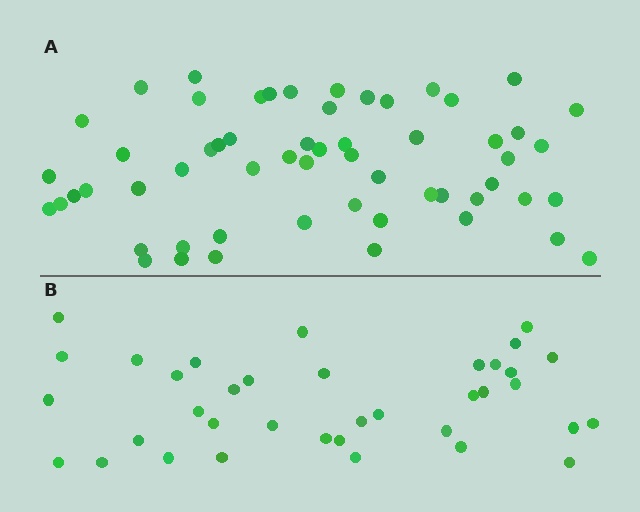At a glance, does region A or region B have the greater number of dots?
Region A (the top region) has more dots.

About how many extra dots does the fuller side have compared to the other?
Region A has approximately 20 more dots than region B.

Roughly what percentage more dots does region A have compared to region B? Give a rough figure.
About 55% more.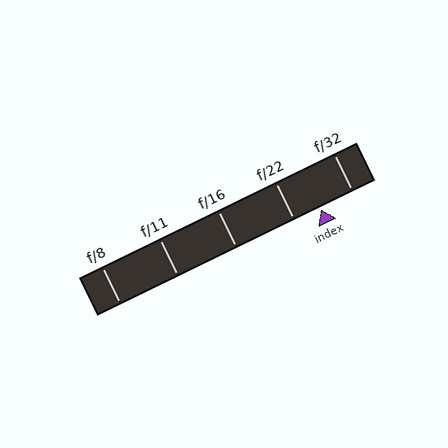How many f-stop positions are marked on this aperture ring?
There are 5 f-stop positions marked.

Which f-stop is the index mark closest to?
The index mark is closest to f/22.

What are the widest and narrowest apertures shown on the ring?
The widest aperture shown is f/8 and the narrowest is f/32.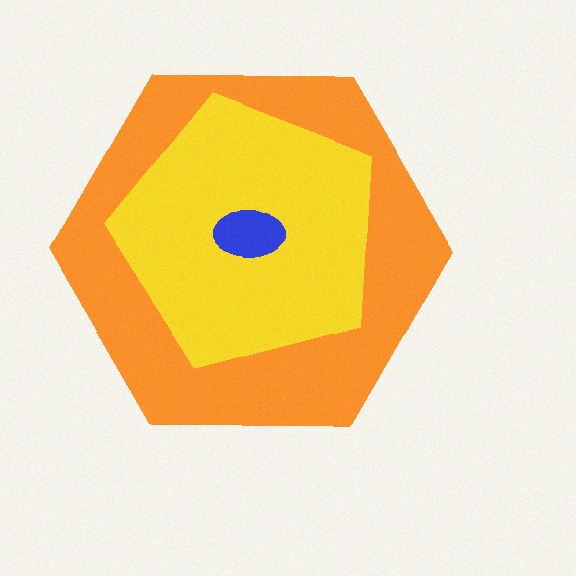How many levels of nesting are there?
3.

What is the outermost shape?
The orange hexagon.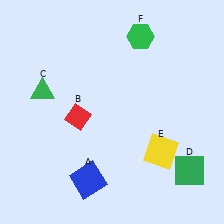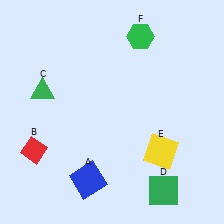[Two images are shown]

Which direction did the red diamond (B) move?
The red diamond (B) moved left.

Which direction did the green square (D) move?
The green square (D) moved left.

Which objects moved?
The objects that moved are: the red diamond (B), the green square (D).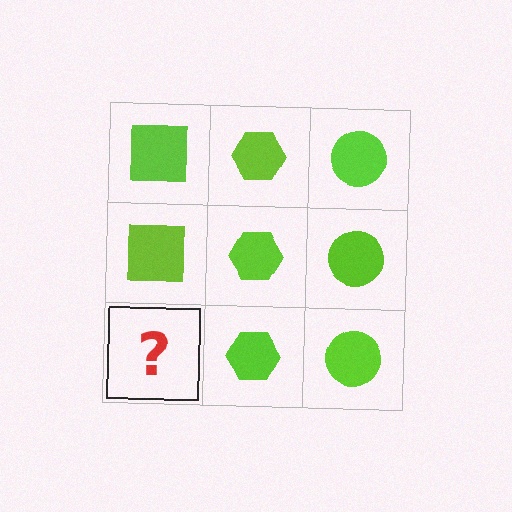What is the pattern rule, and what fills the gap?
The rule is that each column has a consistent shape. The gap should be filled with a lime square.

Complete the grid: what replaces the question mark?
The question mark should be replaced with a lime square.